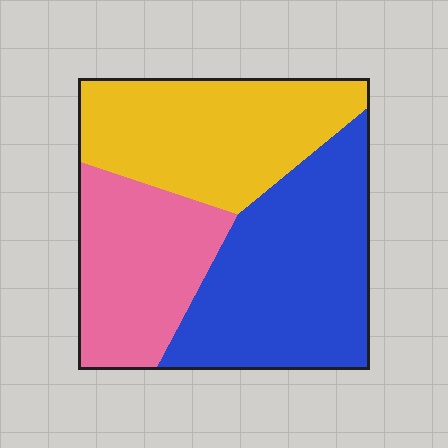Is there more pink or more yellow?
Yellow.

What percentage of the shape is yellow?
Yellow covers 33% of the shape.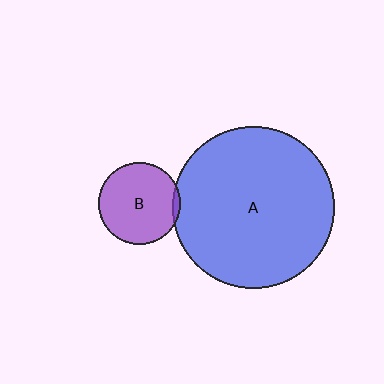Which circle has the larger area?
Circle A (blue).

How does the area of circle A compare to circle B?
Approximately 3.9 times.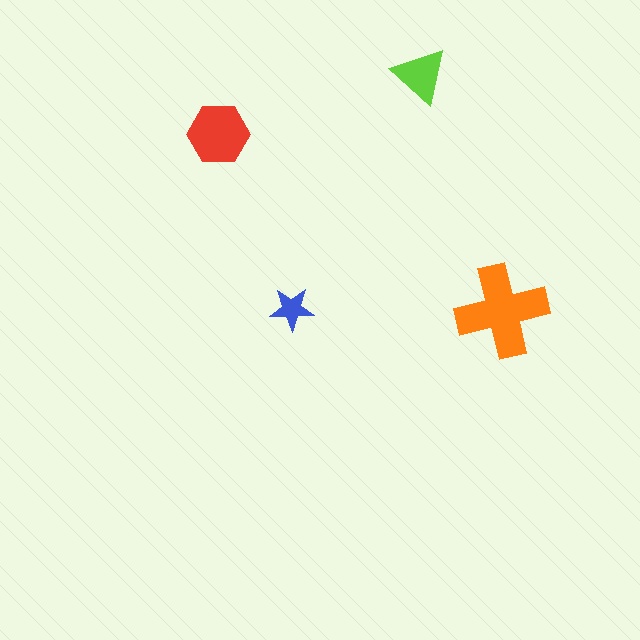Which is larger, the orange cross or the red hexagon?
The orange cross.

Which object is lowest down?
The orange cross is bottommost.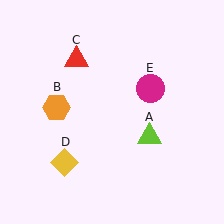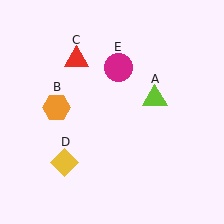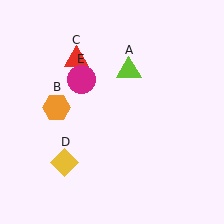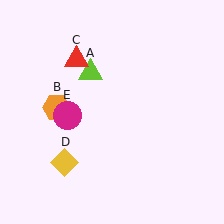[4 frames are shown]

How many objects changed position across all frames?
2 objects changed position: lime triangle (object A), magenta circle (object E).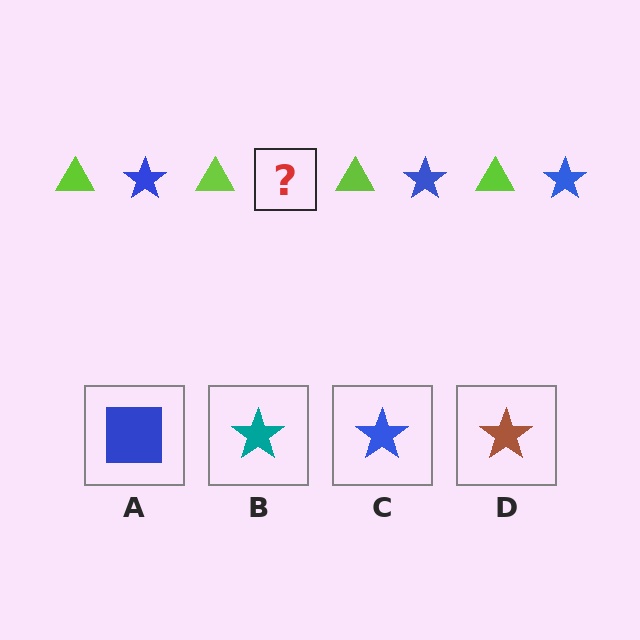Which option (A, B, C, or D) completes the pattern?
C.